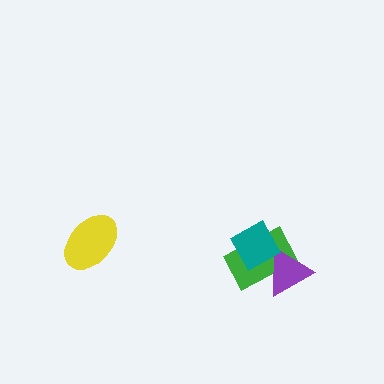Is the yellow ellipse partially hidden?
No, no other shape covers it.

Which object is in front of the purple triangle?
The teal diamond is in front of the purple triangle.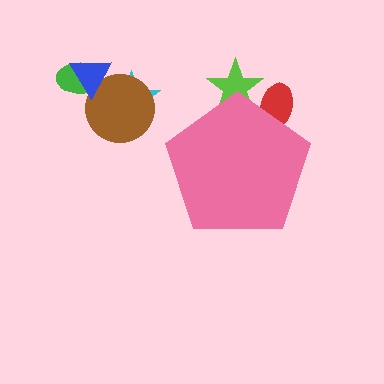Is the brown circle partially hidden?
No, the brown circle is fully visible.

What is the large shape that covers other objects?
A pink pentagon.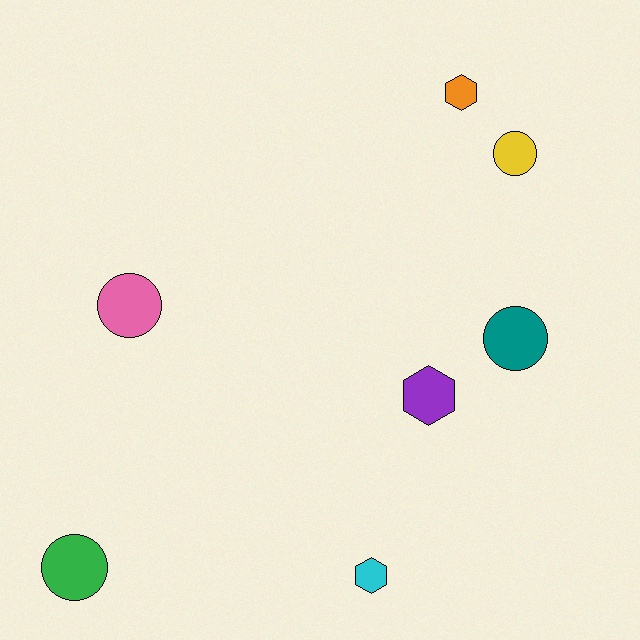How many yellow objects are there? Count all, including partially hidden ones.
There is 1 yellow object.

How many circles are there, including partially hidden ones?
There are 4 circles.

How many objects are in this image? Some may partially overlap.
There are 7 objects.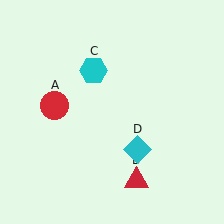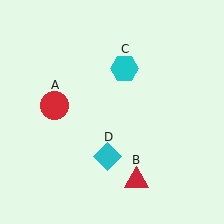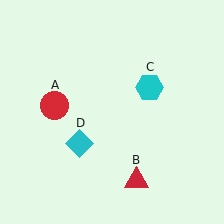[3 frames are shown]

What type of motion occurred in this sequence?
The cyan hexagon (object C), cyan diamond (object D) rotated clockwise around the center of the scene.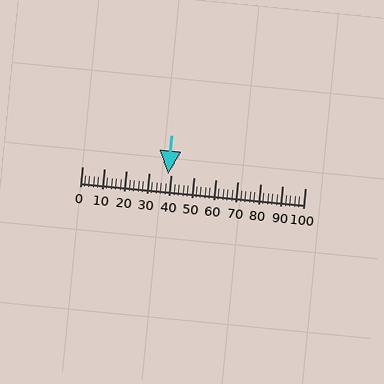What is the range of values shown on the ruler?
The ruler shows values from 0 to 100.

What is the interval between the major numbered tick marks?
The major tick marks are spaced 10 units apart.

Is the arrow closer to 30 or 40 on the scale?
The arrow is closer to 40.